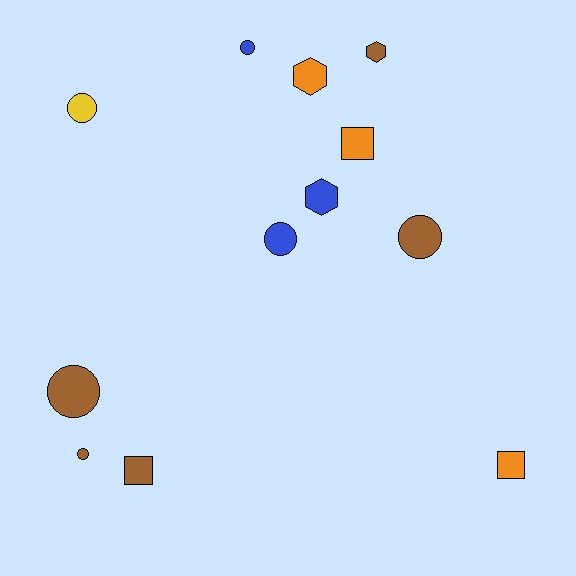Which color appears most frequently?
Brown, with 5 objects.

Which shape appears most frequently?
Circle, with 6 objects.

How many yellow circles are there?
There is 1 yellow circle.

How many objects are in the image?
There are 12 objects.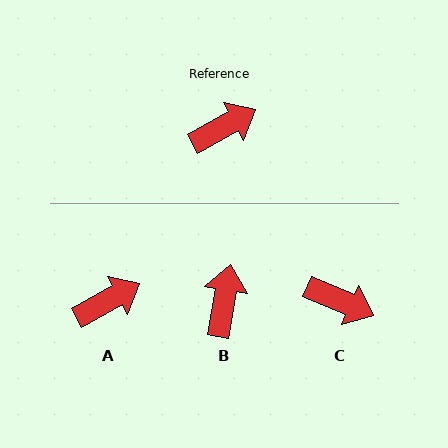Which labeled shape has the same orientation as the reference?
A.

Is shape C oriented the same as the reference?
No, it is off by about 52 degrees.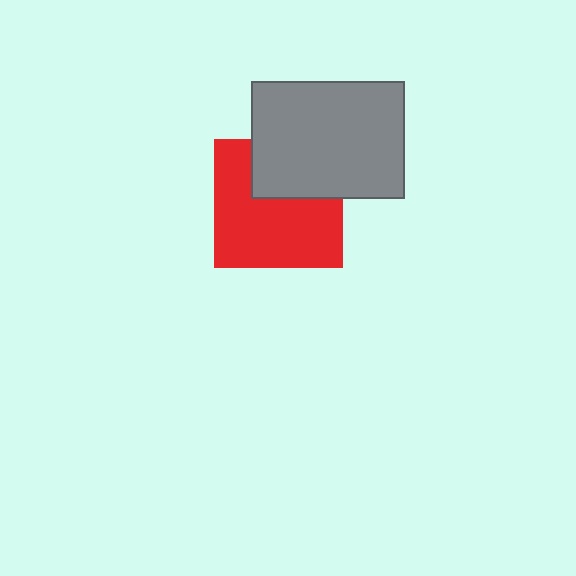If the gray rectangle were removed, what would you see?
You would see the complete red square.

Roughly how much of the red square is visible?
Most of it is visible (roughly 67%).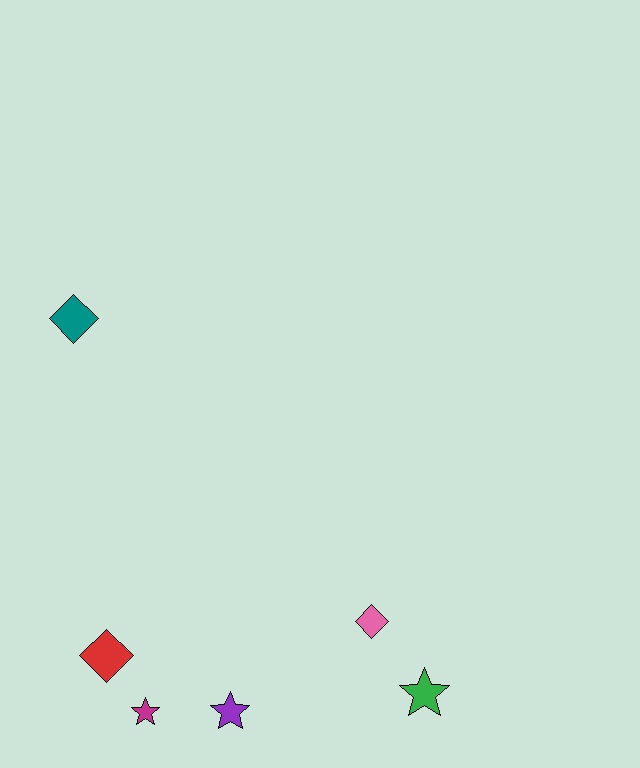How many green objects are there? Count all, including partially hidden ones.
There is 1 green object.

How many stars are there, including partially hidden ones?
There are 3 stars.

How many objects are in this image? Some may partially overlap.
There are 6 objects.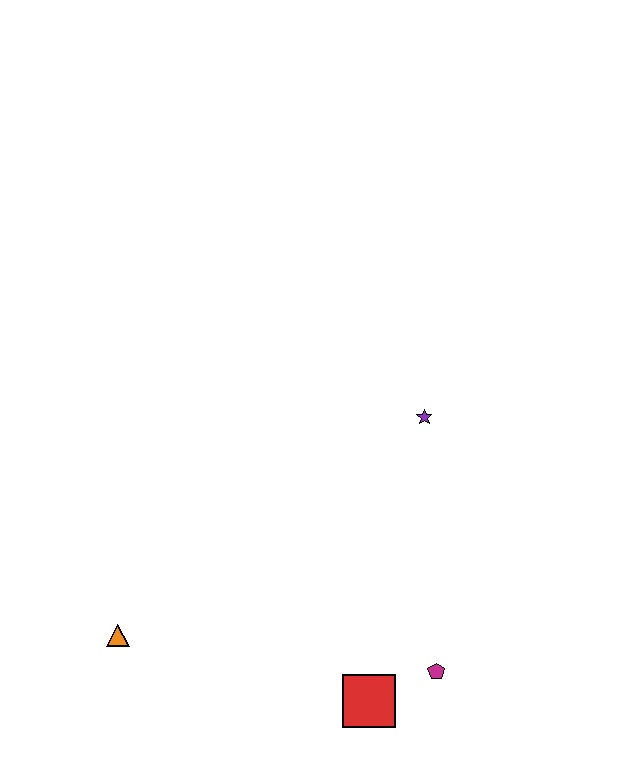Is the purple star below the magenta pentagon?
No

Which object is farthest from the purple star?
The orange triangle is farthest from the purple star.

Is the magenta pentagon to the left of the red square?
No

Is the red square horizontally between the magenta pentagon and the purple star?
No